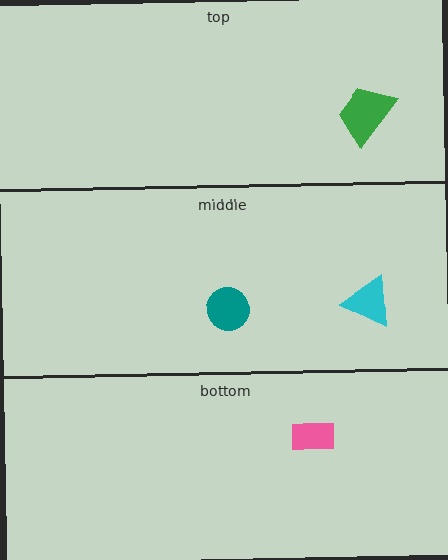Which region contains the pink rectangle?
The bottom region.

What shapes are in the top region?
The green trapezoid.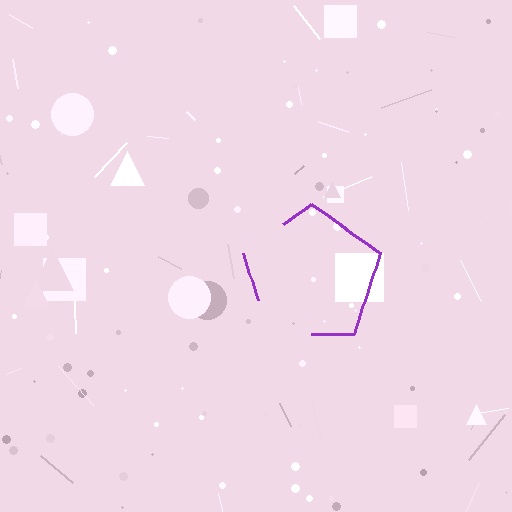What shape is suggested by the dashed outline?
The dashed outline suggests a pentagon.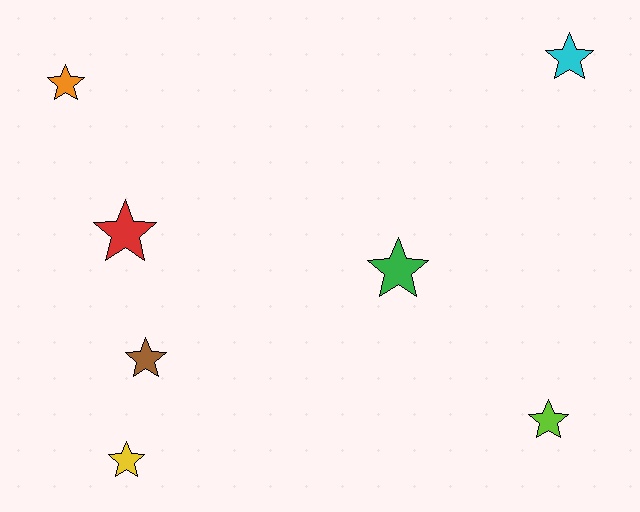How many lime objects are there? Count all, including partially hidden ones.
There is 1 lime object.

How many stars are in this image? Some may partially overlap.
There are 7 stars.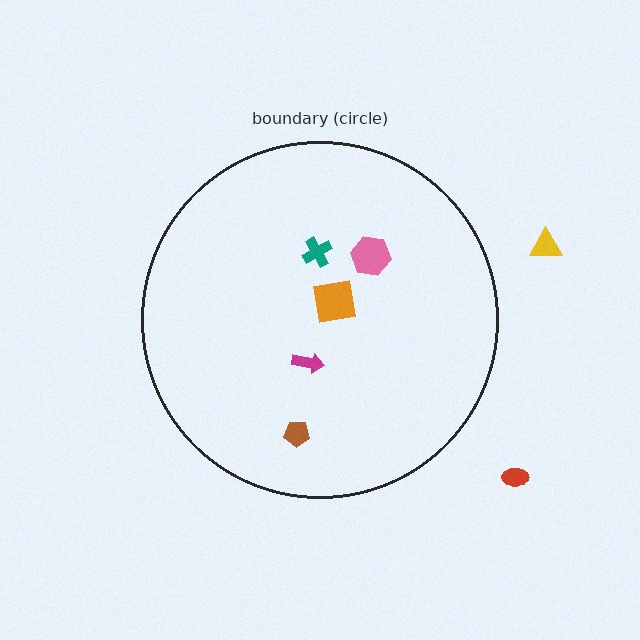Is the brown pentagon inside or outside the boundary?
Inside.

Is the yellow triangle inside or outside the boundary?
Outside.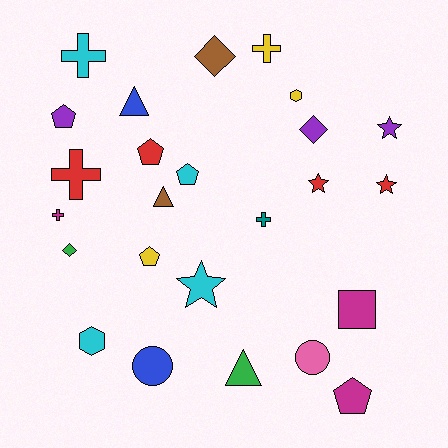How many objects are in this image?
There are 25 objects.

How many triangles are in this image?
There are 3 triangles.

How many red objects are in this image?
There are 4 red objects.